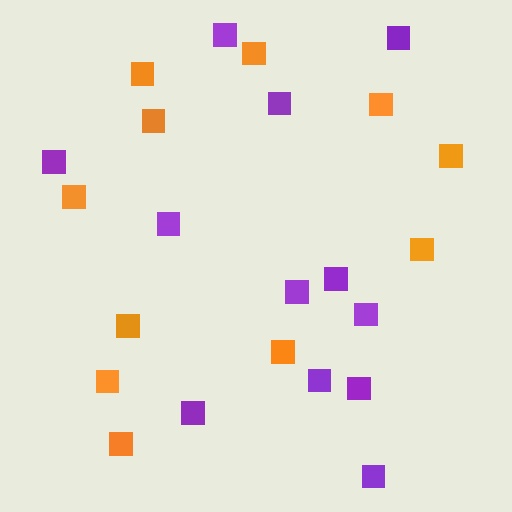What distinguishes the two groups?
There are 2 groups: one group of purple squares (12) and one group of orange squares (11).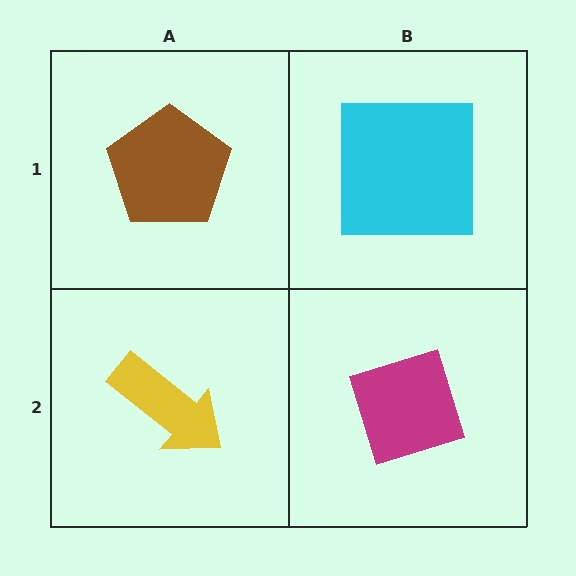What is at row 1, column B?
A cyan square.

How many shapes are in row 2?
2 shapes.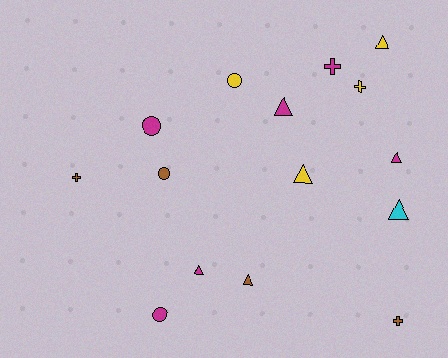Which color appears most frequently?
Magenta, with 6 objects.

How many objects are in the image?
There are 15 objects.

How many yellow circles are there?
There is 1 yellow circle.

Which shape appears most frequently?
Triangle, with 7 objects.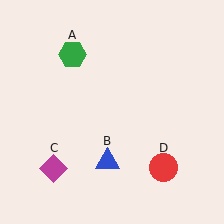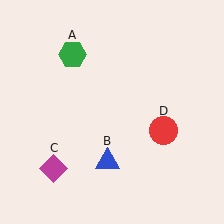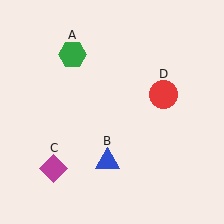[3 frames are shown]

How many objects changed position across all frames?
1 object changed position: red circle (object D).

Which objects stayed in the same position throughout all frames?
Green hexagon (object A) and blue triangle (object B) and magenta diamond (object C) remained stationary.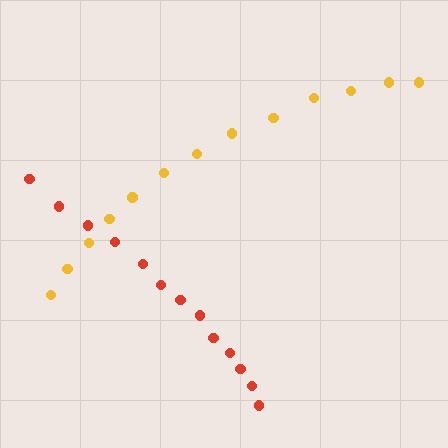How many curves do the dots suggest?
There are 2 distinct paths.